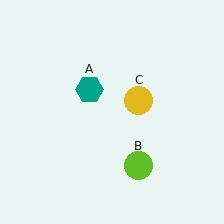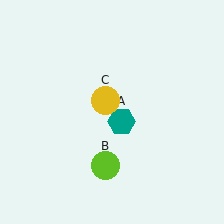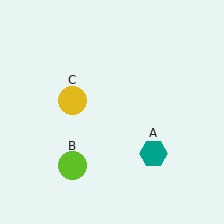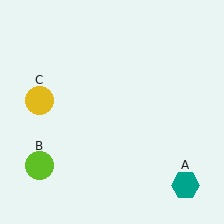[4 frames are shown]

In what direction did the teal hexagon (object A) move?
The teal hexagon (object A) moved down and to the right.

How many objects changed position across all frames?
3 objects changed position: teal hexagon (object A), lime circle (object B), yellow circle (object C).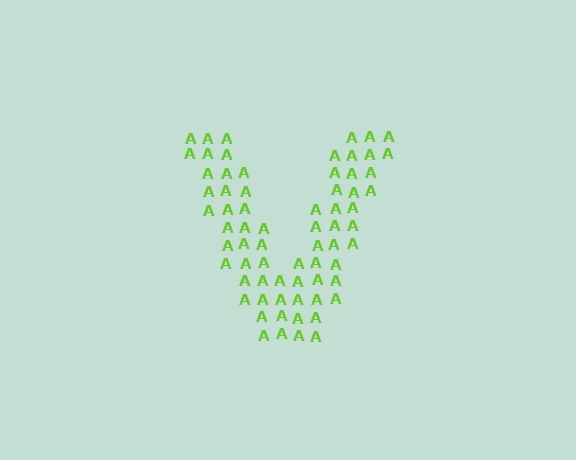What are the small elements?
The small elements are letter A's.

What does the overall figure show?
The overall figure shows the letter V.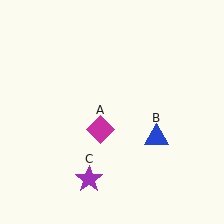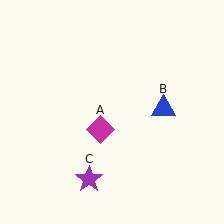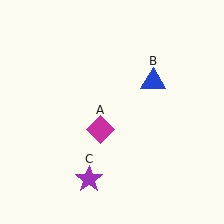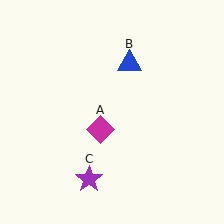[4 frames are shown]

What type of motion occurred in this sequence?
The blue triangle (object B) rotated counterclockwise around the center of the scene.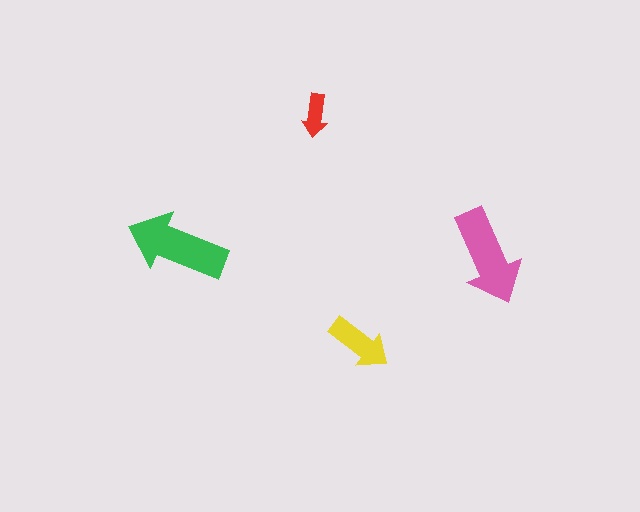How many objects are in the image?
There are 4 objects in the image.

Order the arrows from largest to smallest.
the green one, the pink one, the yellow one, the red one.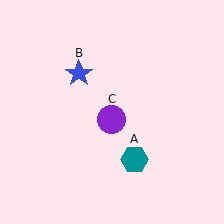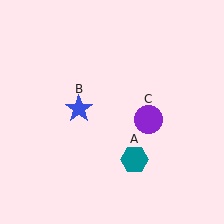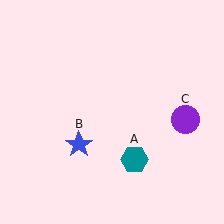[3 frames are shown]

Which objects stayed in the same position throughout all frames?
Teal hexagon (object A) remained stationary.